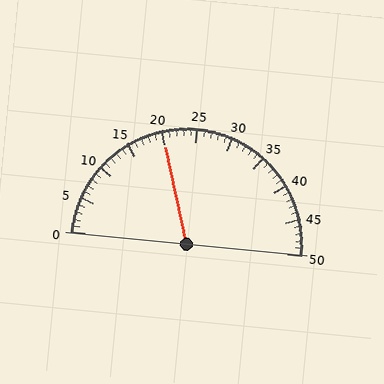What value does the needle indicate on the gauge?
The needle indicates approximately 20.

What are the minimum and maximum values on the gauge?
The gauge ranges from 0 to 50.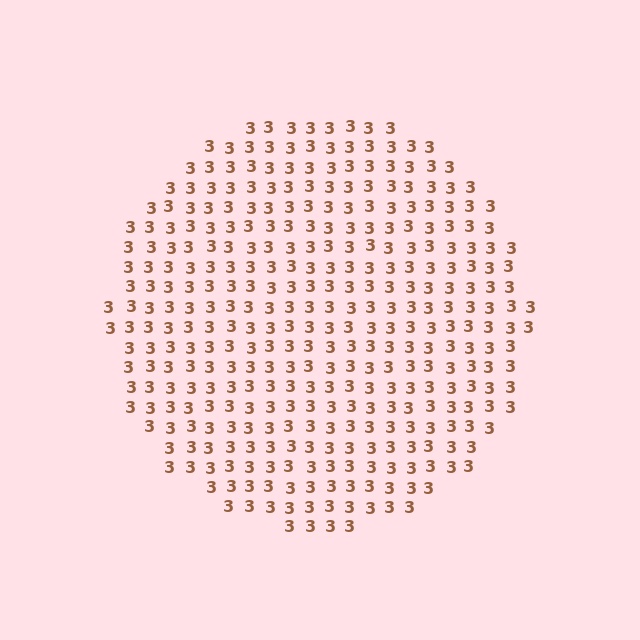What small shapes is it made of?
It is made of small digit 3's.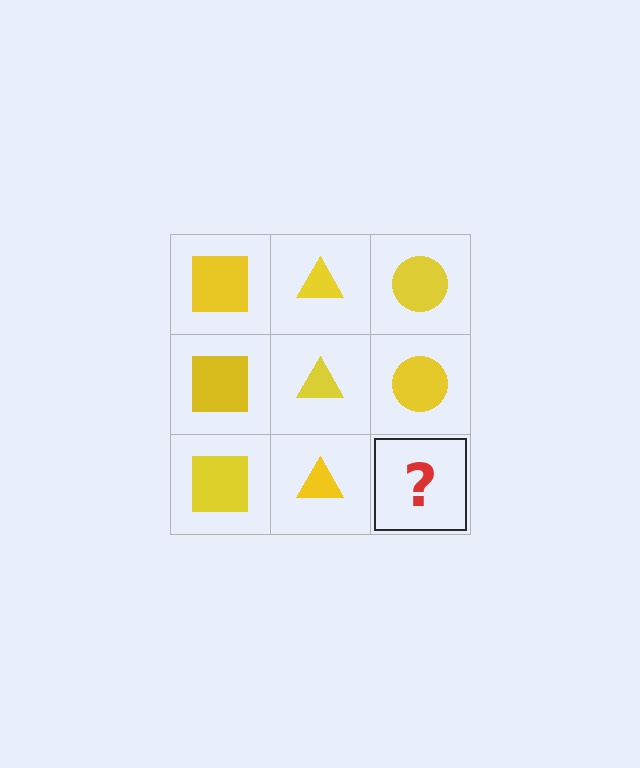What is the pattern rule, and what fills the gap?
The rule is that each column has a consistent shape. The gap should be filled with a yellow circle.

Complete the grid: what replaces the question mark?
The question mark should be replaced with a yellow circle.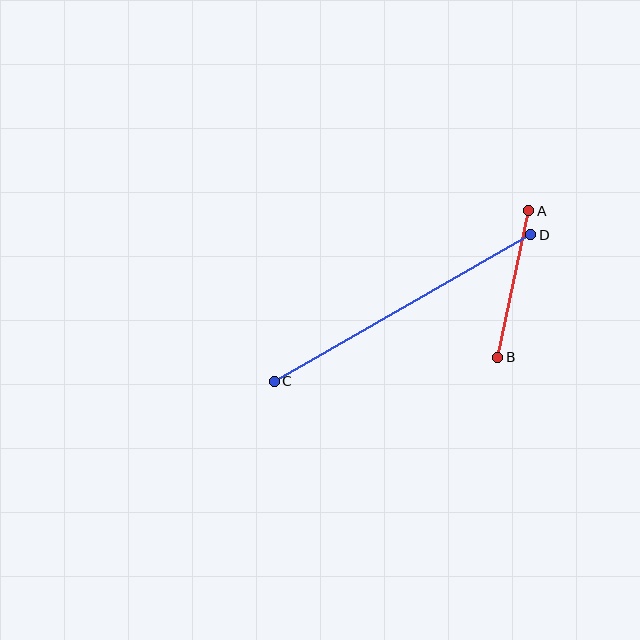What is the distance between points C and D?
The distance is approximately 296 pixels.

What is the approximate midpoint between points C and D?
The midpoint is at approximately (403, 308) pixels.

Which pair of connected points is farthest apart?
Points C and D are farthest apart.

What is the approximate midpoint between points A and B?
The midpoint is at approximately (513, 284) pixels.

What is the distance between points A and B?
The distance is approximately 150 pixels.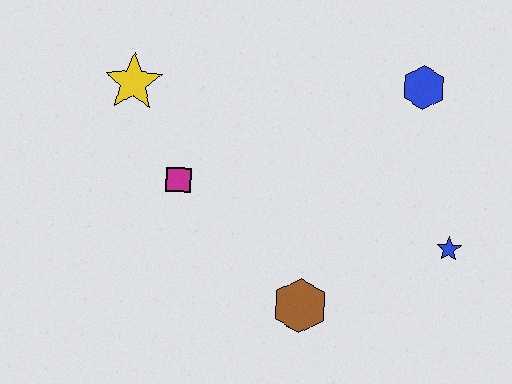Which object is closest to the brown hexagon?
The blue star is closest to the brown hexagon.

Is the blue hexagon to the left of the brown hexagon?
No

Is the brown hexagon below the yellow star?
Yes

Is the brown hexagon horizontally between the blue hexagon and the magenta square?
Yes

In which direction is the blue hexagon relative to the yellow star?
The blue hexagon is to the right of the yellow star.